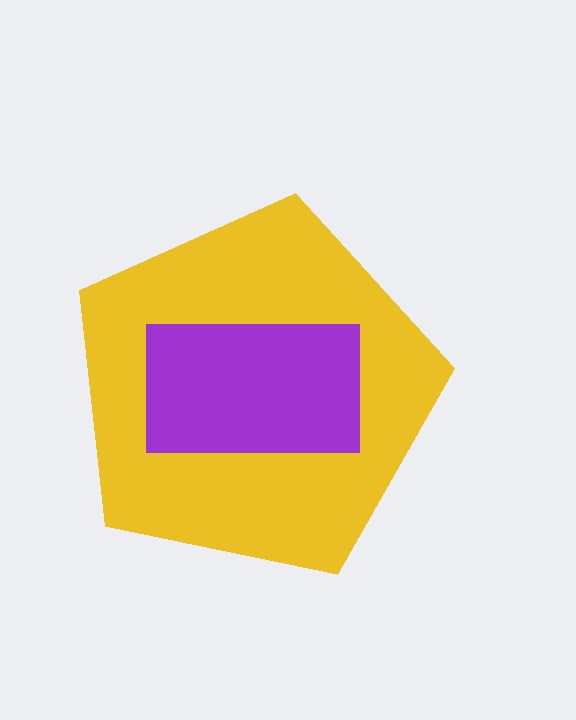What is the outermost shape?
The yellow pentagon.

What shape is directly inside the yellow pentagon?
The purple rectangle.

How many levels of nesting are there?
2.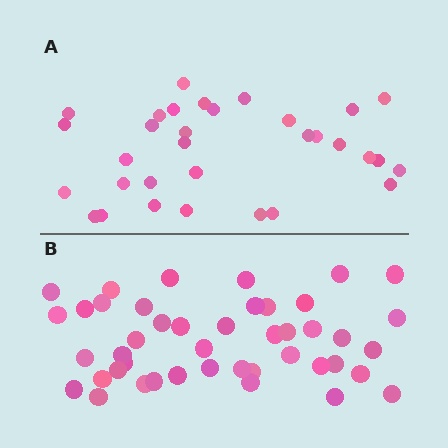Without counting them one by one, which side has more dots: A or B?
Region B (the bottom region) has more dots.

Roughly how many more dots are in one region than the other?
Region B has roughly 12 or so more dots than region A.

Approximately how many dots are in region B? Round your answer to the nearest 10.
About 40 dots. (The exact count is 44, which rounds to 40.)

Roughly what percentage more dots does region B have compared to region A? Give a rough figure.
About 40% more.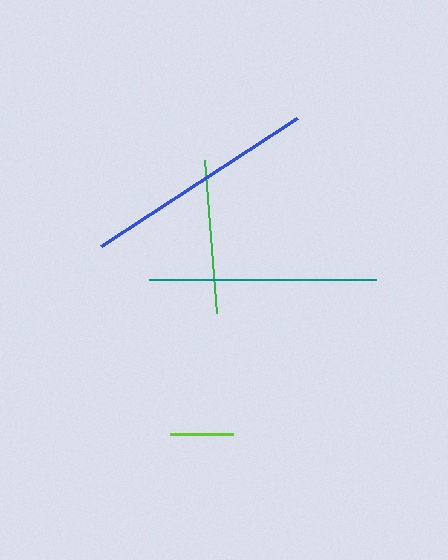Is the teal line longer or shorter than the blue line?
The blue line is longer than the teal line.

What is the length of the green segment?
The green segment is approximately 154 pixels long.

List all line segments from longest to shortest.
From longest to shortest: blue, teal, green, lime.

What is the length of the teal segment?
The teal segment is approximately 228 pixels long.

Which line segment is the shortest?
The lime line is the shortest at approximately 62 pixels.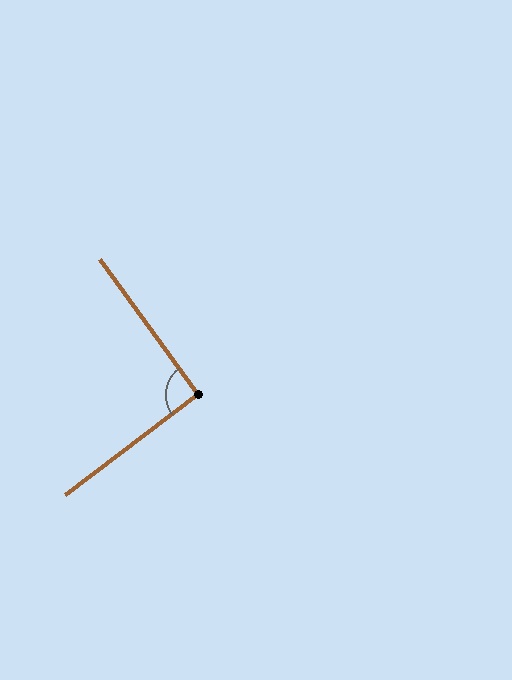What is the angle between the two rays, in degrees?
Approximately 91 degrees.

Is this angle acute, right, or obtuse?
It is approximately a right angle.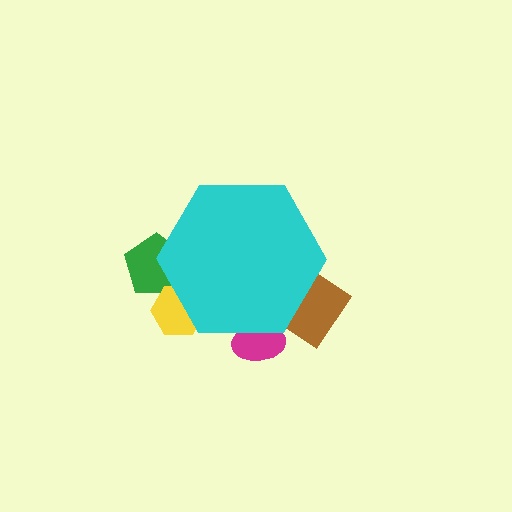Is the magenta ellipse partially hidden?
Yes, the magenta ellipse is partially hidden behind the cyan hexagon.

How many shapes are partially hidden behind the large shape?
4 shapes are partially hidden.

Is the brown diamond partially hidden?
Yes, the brown diamond is partially hidden behind the cyan hexagon.